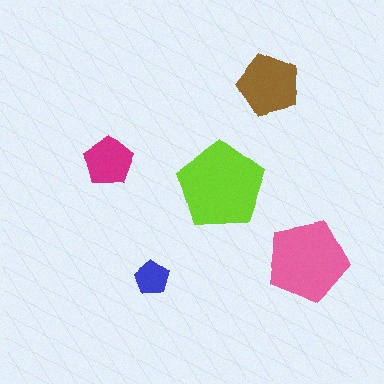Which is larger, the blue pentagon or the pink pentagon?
The pink one.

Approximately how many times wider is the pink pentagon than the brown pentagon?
About 1.5 times wider.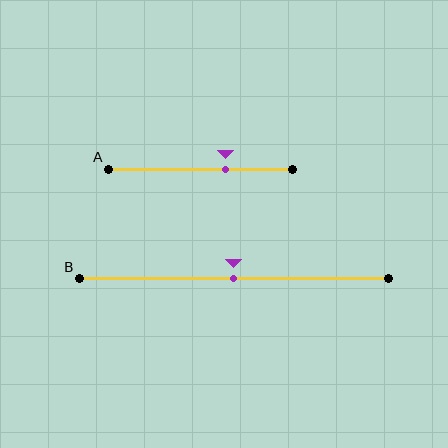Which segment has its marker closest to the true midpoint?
Segment B has its marker closest to the true midpoint.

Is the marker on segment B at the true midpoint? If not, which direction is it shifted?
Yes, the marker on segment B is at the true midpoint.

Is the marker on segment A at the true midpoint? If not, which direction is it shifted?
No, the marker on segment A is shifted to the right by about 14% of the segment length.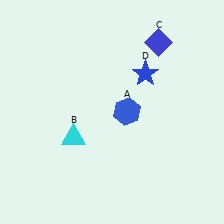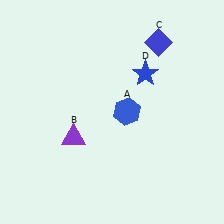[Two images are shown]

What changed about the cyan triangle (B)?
In Image 1, B is cyan. In Image 2, it changed to purple.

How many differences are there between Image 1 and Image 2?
There is 1 difference between the two images.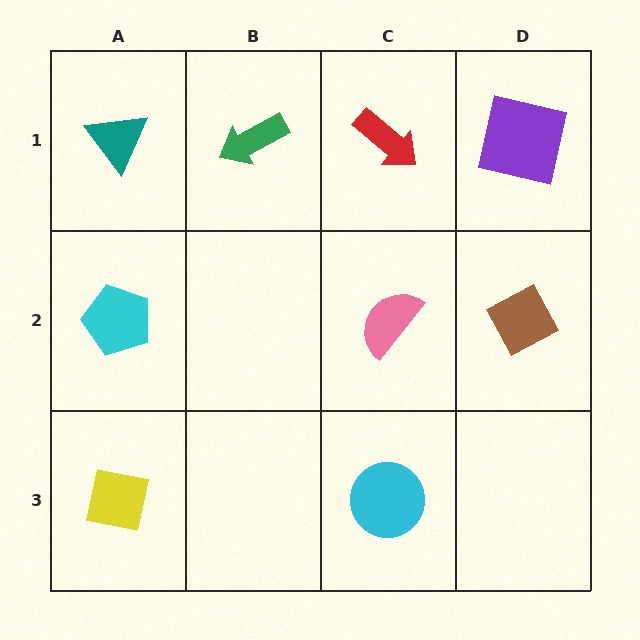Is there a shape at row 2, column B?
No, that cell is empty.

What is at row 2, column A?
A cyan pentagon.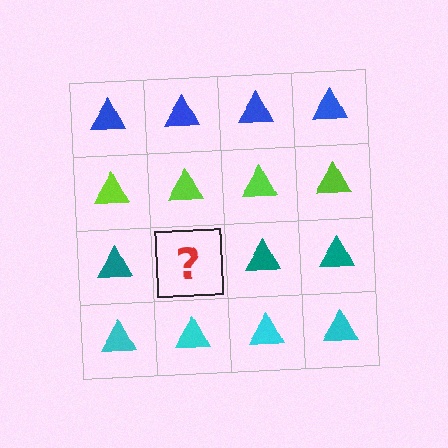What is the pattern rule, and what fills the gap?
The rule is that each row has a consistent color. The gap should be filled with a teal triangle.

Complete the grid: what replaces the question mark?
The question mark should be replaced with a teal triangle.